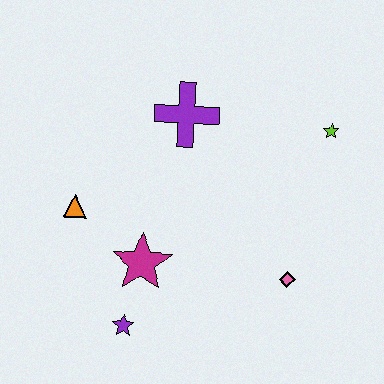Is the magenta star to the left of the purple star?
No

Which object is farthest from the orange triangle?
The lime star is farthest from the orange triangle.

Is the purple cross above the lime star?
Yes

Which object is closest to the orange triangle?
The magenta star is closest to the orange triangle.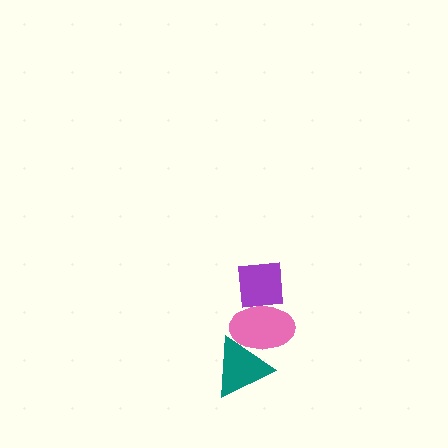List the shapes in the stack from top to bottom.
From top to bottom: the purple square, the pink ellipse, the teal triangle.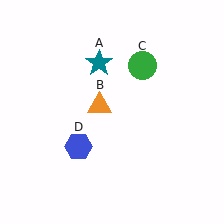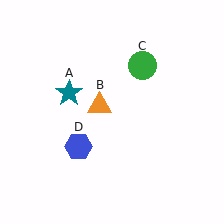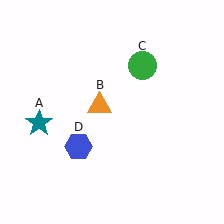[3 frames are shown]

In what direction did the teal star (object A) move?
The teal star (object A) moved down and to the left.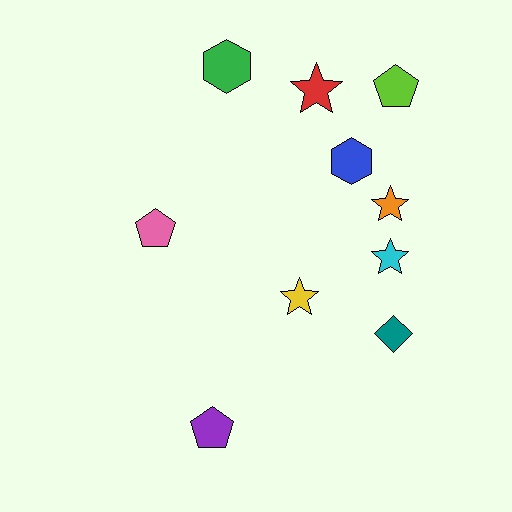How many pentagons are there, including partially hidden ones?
There are 3 pentagons.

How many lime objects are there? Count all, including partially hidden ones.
There is 1 lime object.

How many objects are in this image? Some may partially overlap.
There are 10 objects.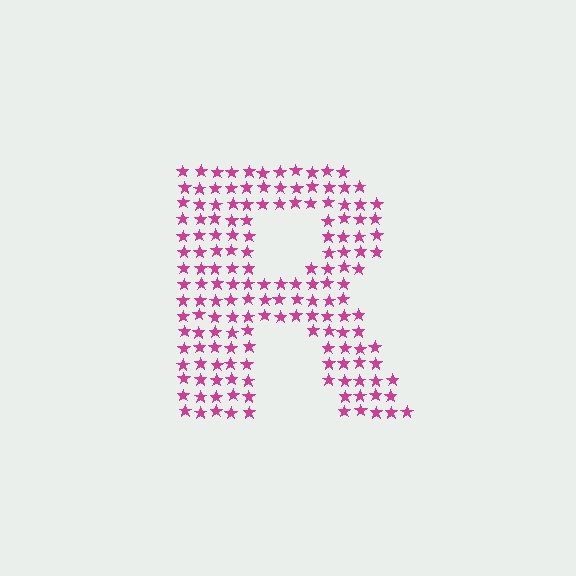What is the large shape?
The large shape is the letter R.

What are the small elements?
The small elements are stars.